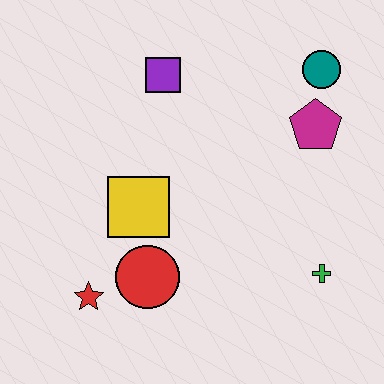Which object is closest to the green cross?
The magenta pentagon is closest to the green cross.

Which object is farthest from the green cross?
The purple square is farthest from the green cross.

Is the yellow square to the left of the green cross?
Yes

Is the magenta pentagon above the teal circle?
No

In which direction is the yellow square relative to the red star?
The yellow square is above the red star.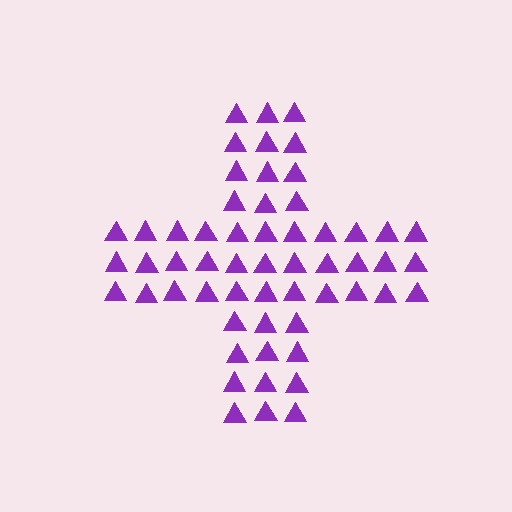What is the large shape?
The large shape is a cross.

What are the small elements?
The small elements are triangles.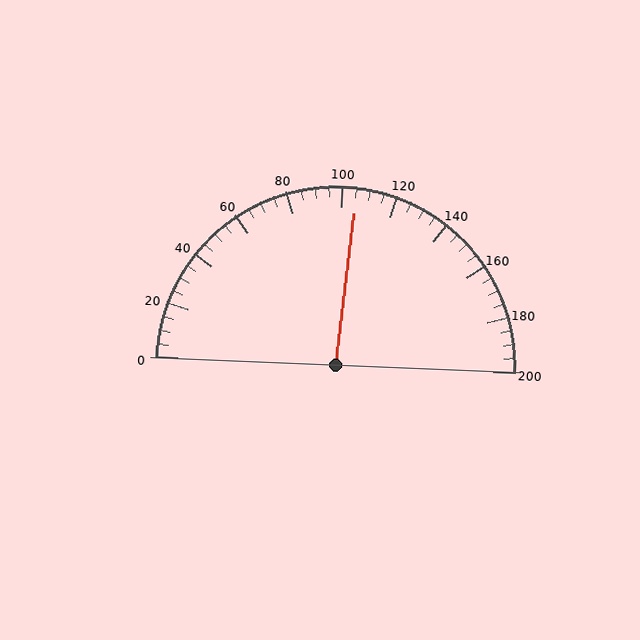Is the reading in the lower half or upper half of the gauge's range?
The reading is in the upper half of the range (0 to 200).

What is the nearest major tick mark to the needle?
The nearest major tick mark is 100.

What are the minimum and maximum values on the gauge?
The gauge ranges from 0 to 200.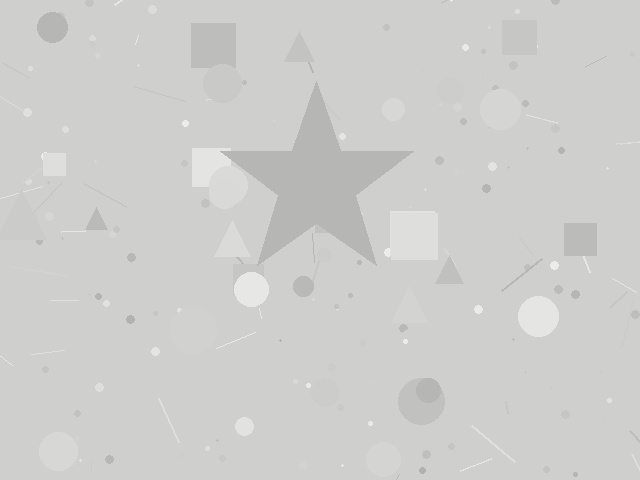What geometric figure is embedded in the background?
A star is embedded in the background.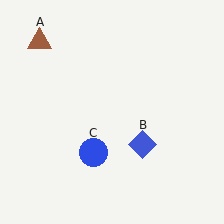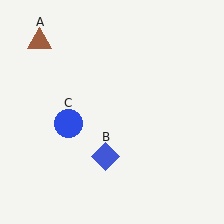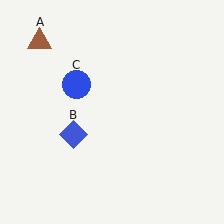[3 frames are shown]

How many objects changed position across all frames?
2 objects changed position: blue diamond (object B), blue circle (object C).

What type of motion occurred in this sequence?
The blue diamond (object B), blue circle (object C) rotated clockwise around the center of the scene.